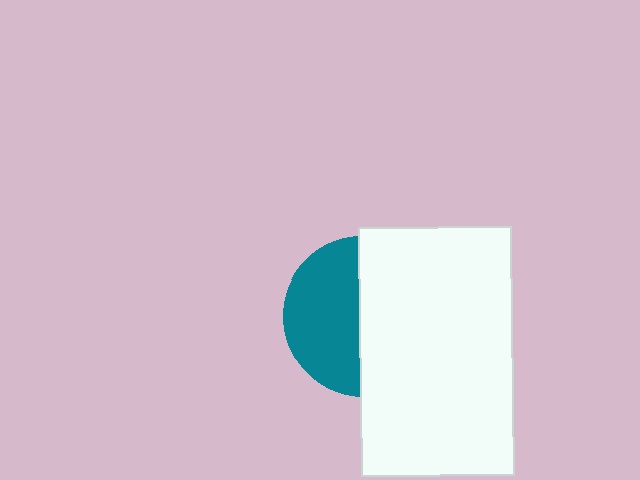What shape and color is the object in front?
The object in front is a white rectangle.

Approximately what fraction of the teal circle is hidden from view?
Roughly 54% of the teal circle is hidden behind the white rectangle.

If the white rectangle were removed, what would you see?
You would see the complete teal circle.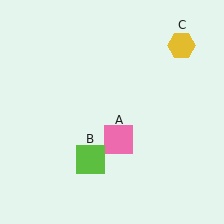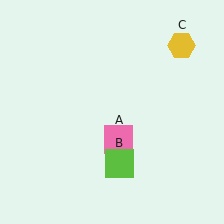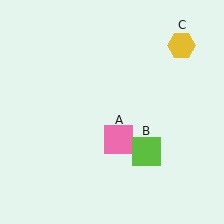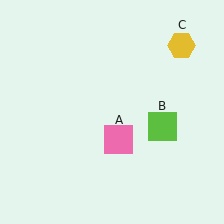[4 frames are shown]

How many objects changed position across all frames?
1 object changed position: lime square (object B).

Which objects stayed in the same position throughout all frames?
Pink square (object A) and yellow hexagon (object C) remained stationary.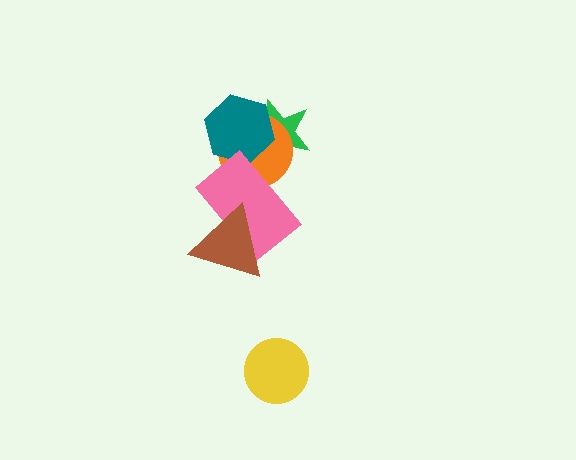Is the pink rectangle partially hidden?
Yes, it is partially covered by another shape.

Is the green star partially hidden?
Yes, it is partially covered by another shape.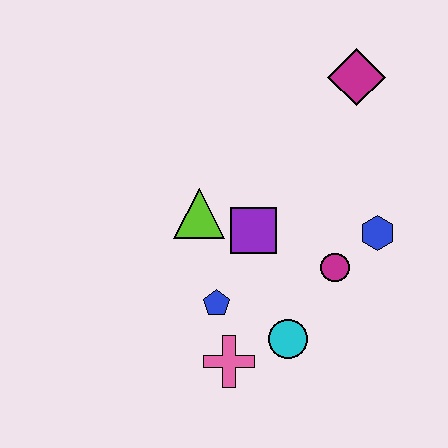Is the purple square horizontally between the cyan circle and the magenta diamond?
No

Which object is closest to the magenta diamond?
The blue hexagon is closest to the magenta diamond.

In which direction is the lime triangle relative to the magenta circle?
The lime triangle is to the left of the magenta circle.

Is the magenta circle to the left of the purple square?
No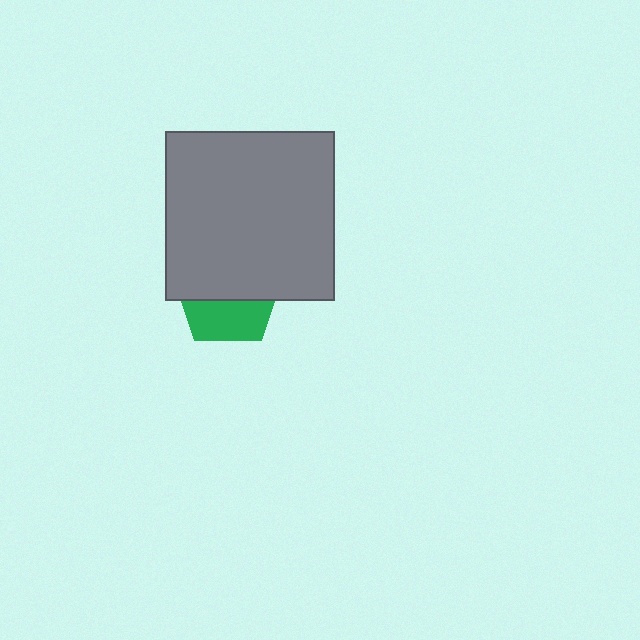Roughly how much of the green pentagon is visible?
A small part of it is visible (roughly 41%).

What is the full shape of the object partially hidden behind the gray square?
The partially hidden object is a green pentagon.